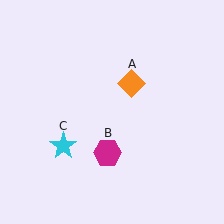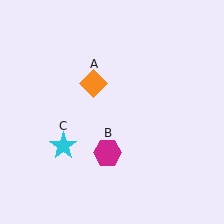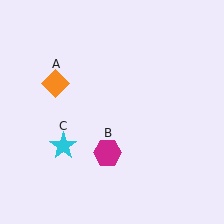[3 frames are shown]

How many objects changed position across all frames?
1 object changed position: orange diamond (object A).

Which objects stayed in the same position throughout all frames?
Magenta hexagon (object B) and cyan star (object C) remained stationary.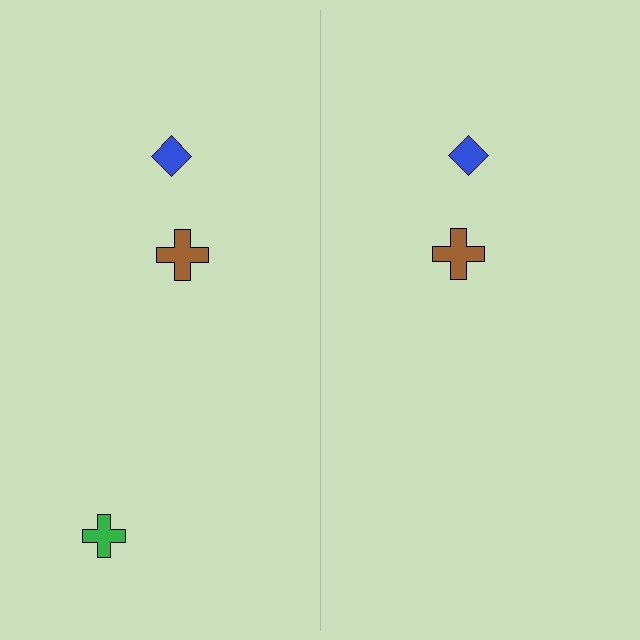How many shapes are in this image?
There are 5 shapes in this image.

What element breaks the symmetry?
A green cross is missing from the right side.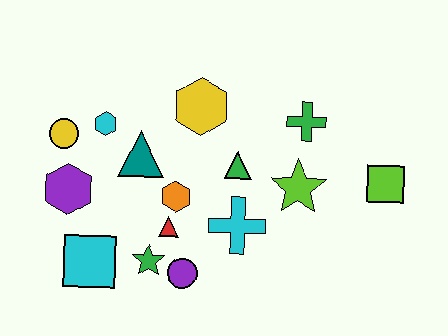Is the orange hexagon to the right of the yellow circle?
Yes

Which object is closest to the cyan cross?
The green triangle is closest to the cyan cross.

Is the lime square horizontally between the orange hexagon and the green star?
No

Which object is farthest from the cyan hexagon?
The lime square is farthest from the cyan hexagon.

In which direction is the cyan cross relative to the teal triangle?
The cyan cross is to the right of the teal triangle.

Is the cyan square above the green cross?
No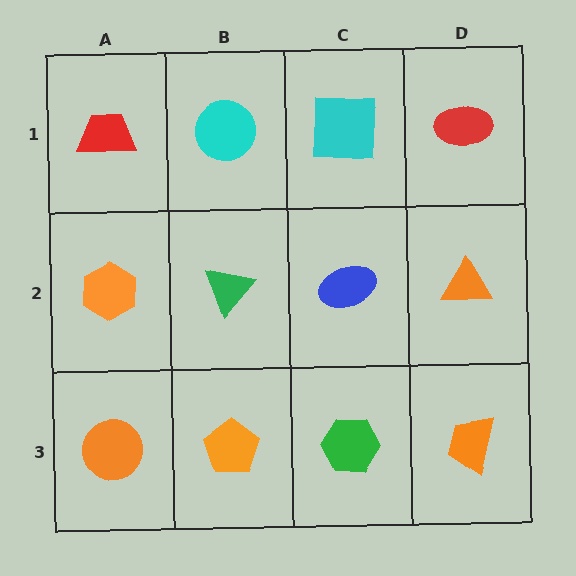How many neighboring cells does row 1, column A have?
2.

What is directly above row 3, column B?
A green triangle.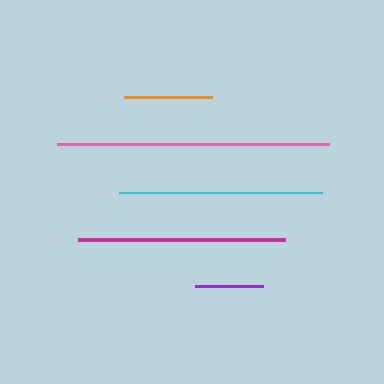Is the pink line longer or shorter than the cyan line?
The pink line is longer than the cyan line.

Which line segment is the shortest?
The purple line is the shortest at approximately 67 pixels.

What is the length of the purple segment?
The purple segment is approximately 67 pixels long.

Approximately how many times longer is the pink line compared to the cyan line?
The pink line is approximately 1.3 times the length of the cyan line.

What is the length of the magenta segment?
The magenta segment is approximately 207 pixels long.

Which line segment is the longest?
The pink line is the longest at approximately 271 pixels.